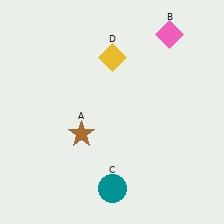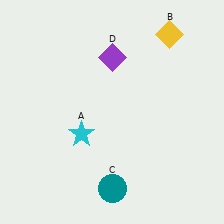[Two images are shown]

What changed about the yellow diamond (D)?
In Image 1, D is yellow. In Image 2, it changed to purple.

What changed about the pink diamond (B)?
In Image 1, B is pink. In Image 2, it changed to yellow.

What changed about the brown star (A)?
In Image 1, A is brown. In Image 2, it changed to cyan.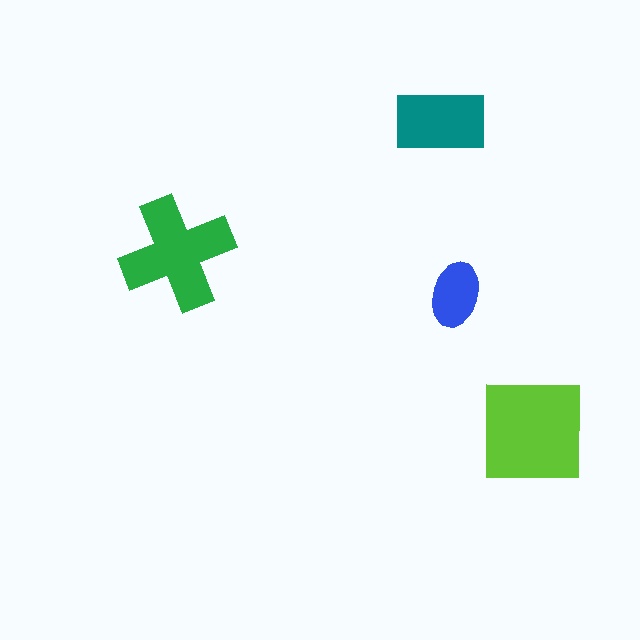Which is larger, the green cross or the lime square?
The lime square.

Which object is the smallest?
The blue ellipse.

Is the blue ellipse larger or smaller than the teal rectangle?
Smaller.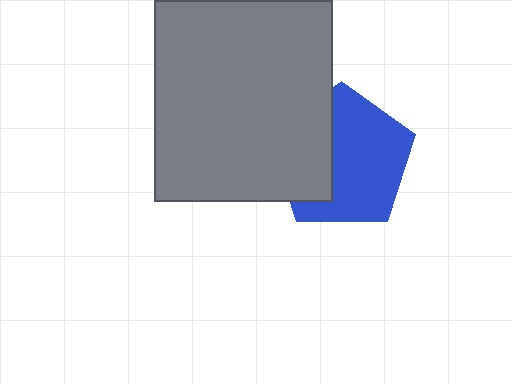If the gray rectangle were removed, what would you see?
You would see the complete blue pentagon.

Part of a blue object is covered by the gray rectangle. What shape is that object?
It is a pentagon.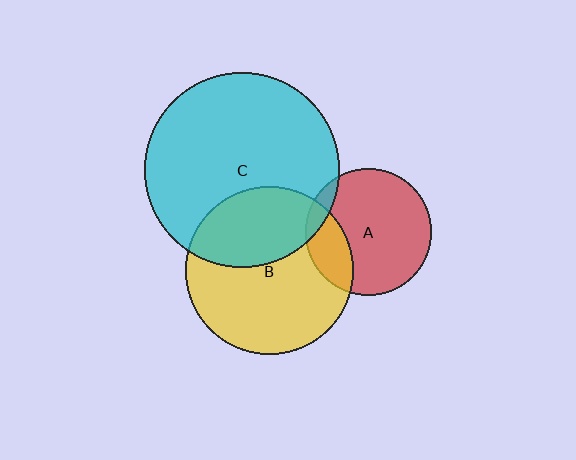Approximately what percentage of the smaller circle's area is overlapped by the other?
Approximately 35%.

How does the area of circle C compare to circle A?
Approximately 2.4 times.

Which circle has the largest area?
Circle C (cyan).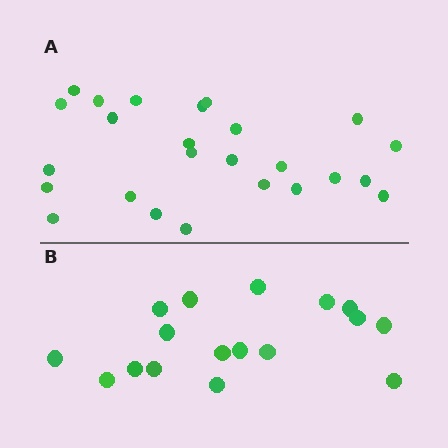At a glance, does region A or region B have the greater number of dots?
Region A (the top region) has more dots.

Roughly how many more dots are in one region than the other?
Region A has roughly 8 or so more dots than region B.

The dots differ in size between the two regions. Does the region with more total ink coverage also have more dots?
No. Region B has more total ink coverage because its dots are larger, but region A actually contains more individual dots. Total area can be misleading — the number of items is what matters here.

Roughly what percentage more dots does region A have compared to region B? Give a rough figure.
About 45% more.